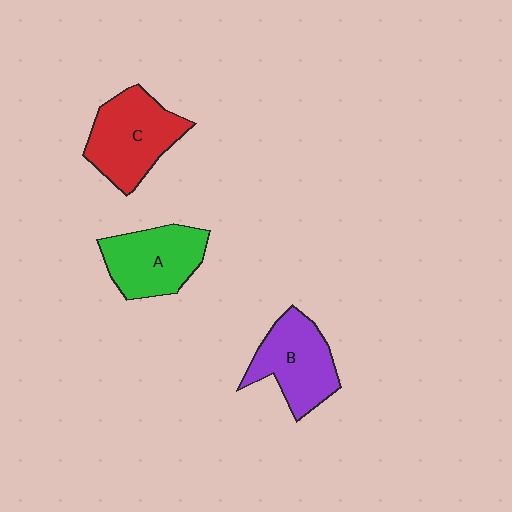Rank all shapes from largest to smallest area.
From largest to smallest: C (red), B (purple), A (green).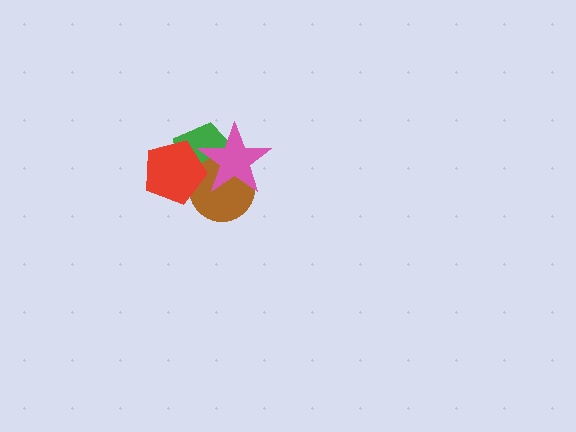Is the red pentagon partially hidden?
No, no other shape covers it.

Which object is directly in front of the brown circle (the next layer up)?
The pink star is directly in front of the brown circle.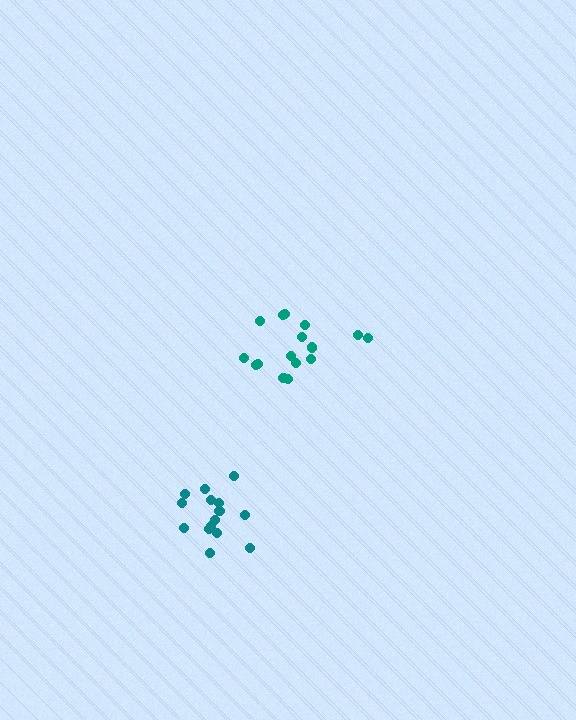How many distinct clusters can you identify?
There are 2 distinct clusters.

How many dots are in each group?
Group 1: 18 dots, Group 2: 15 dots (33 total).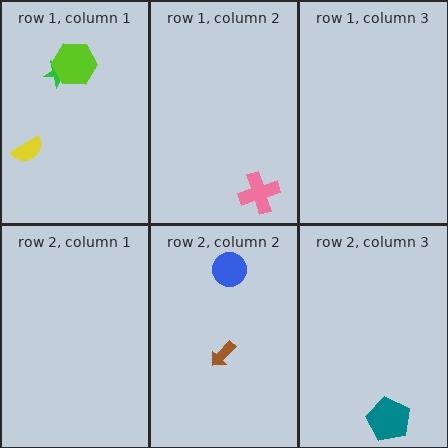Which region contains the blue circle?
The row 2, column 2 region.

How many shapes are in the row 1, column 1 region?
3.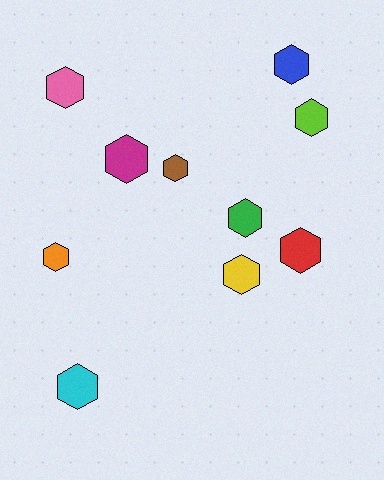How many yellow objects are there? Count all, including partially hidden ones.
There is 1 yellow object.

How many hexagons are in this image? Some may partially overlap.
There are 10 hexagons.